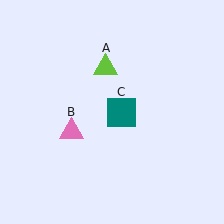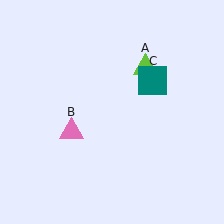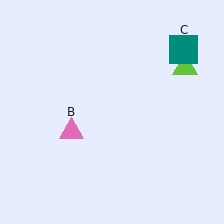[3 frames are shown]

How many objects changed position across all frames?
2 objects changed position: lime triangle (object A), teal square (object C).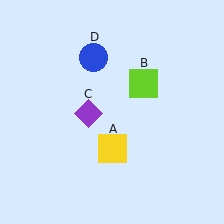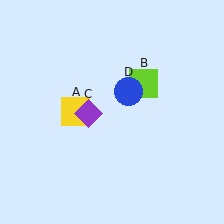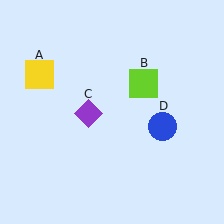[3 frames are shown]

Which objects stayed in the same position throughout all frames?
Lime square (object B) and purple diamond (object C) remained stationary.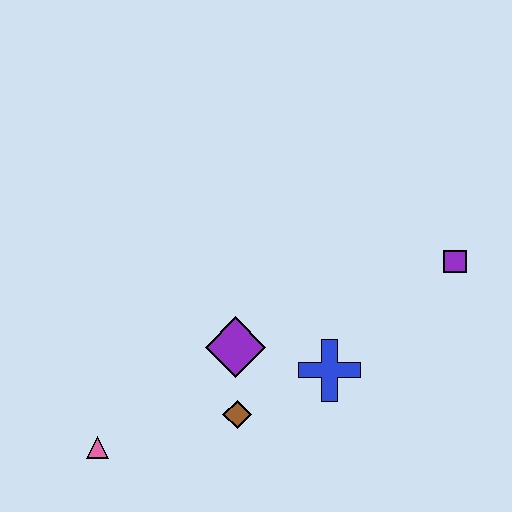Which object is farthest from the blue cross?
The pink triangle is farthest from the blue cross.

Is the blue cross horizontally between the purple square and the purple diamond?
Yes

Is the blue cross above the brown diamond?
Yes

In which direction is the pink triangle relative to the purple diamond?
The pink triangle is to the left of the purple diamond.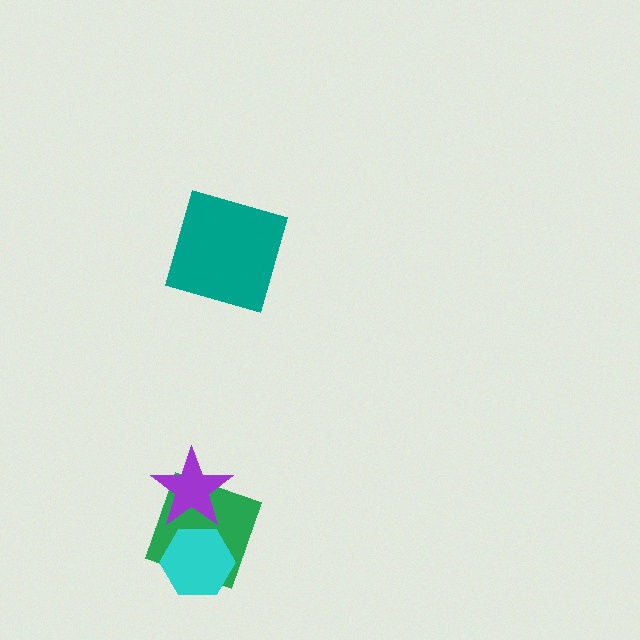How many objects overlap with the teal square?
0 objects overlap with the teal square.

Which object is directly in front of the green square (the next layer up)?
The purple star is directly in front of the green square.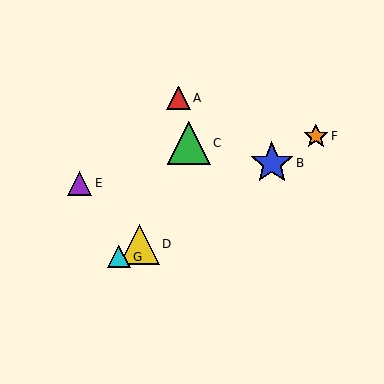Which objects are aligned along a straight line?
Objects B, D, F, G are aligned along a straight line.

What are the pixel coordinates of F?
Object F is at (316, 136).